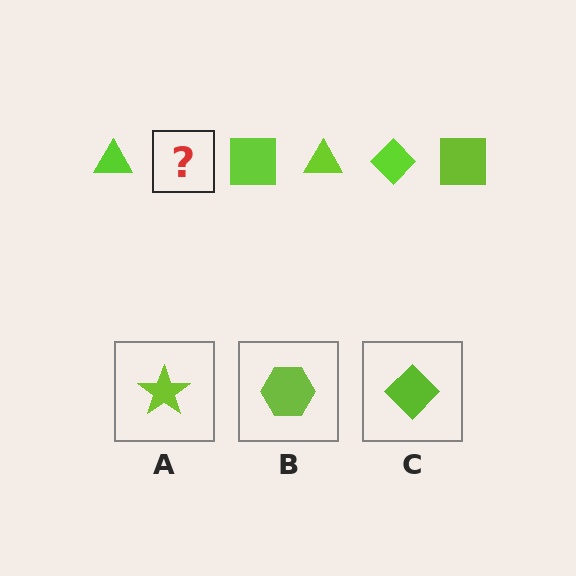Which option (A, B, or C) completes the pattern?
C.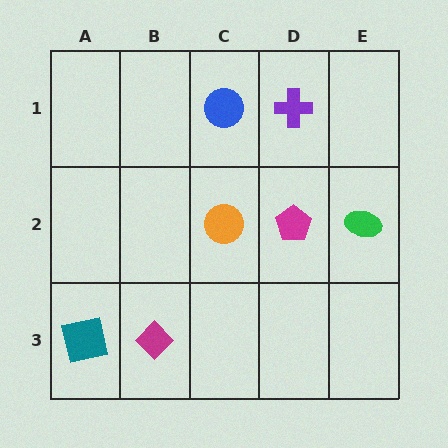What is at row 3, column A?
A teal square.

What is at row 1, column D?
A purple cross.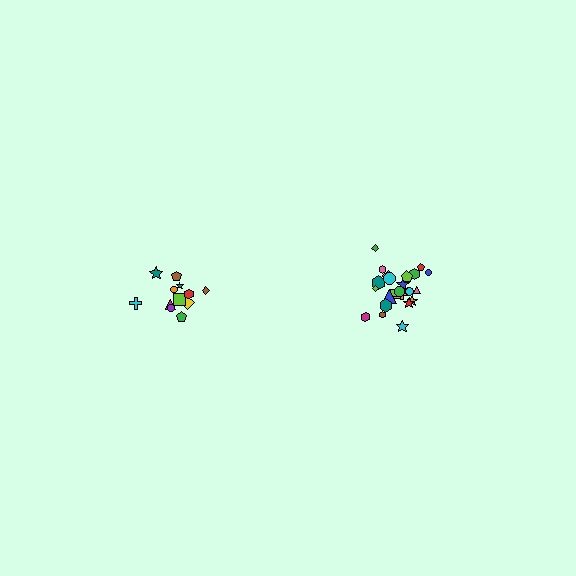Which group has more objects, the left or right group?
The right group.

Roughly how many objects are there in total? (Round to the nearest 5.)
Roughly 35 objects in total.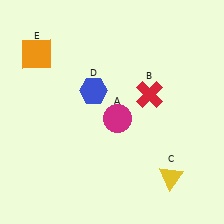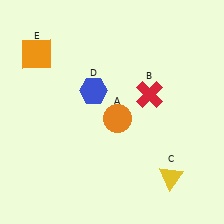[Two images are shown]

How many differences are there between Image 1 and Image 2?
There is 1 difference between the two images.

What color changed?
The circle (A) changed from magenta in Image 1 to orange in Image 2.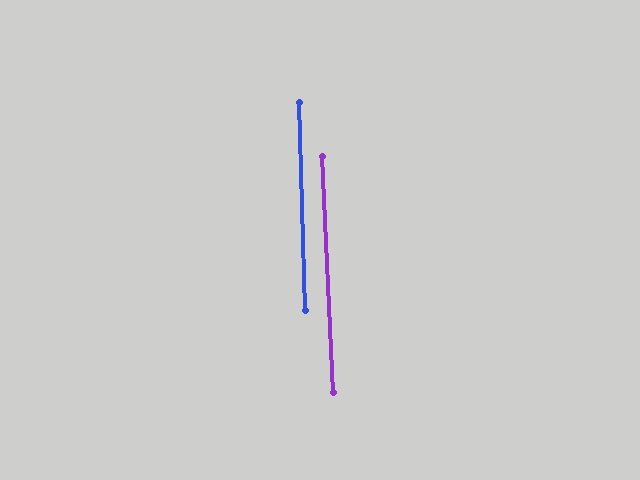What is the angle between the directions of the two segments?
Approximately 1 degree.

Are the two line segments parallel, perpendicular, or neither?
Parallel — their directions differ by only 1.2°.